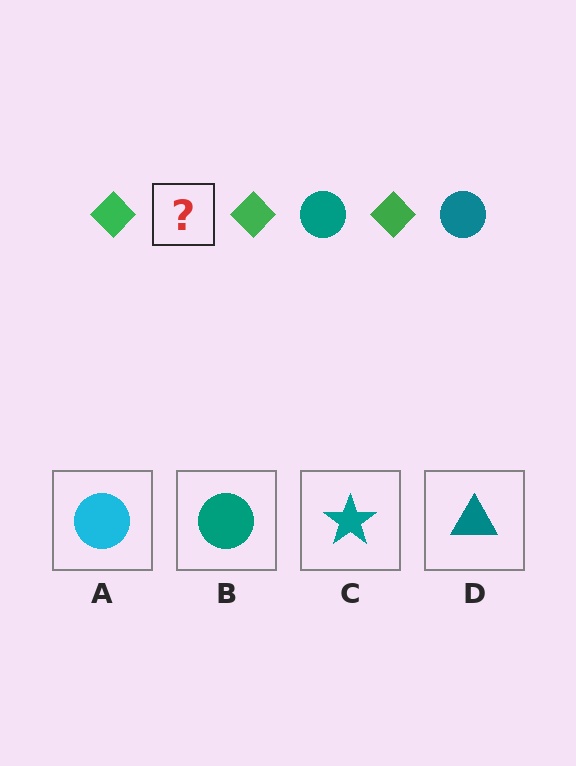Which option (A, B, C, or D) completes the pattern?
B.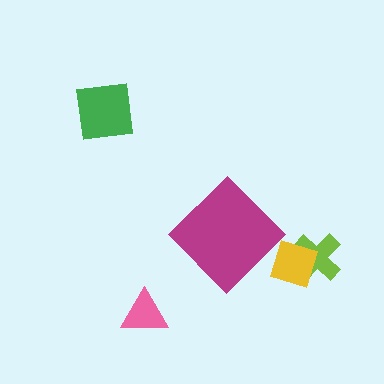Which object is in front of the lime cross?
The yellow diamond is in front of the lime cross.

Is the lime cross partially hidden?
Yes, it is partially covered by another shape.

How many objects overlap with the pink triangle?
0 objects overlap with the pink triangle.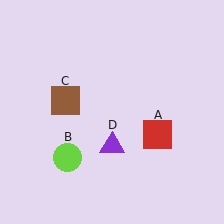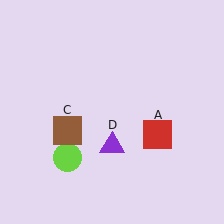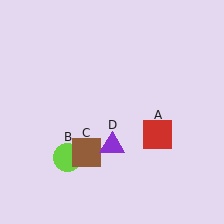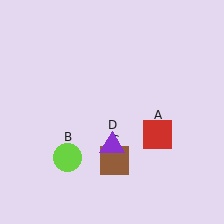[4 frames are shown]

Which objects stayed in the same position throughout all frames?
Red square (object A) and lime circle (object B) and purple triangle (object D) remained stationary.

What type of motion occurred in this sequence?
The brown square (object C) rotated counterclockwise around the center of the scene.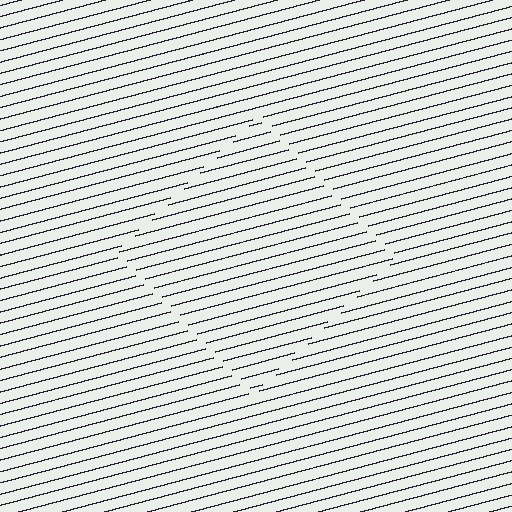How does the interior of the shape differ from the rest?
The interior of the shape contains the same grating, shifted by half a period — the contour is defined by the phase discontinuity where line-ends from the inner and outer gratings abut.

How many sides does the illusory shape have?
4 sides — the line-ends trace a square.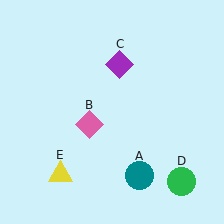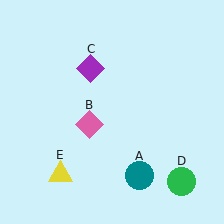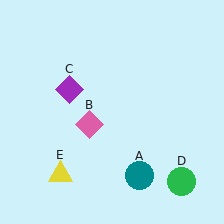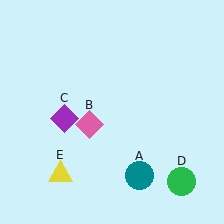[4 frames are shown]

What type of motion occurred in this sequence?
The purple diamond (object C) rotated counterclockwise around the center of the scene.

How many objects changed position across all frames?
1 object changed position: purple diamond (object C).